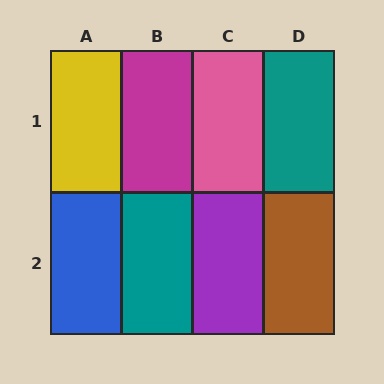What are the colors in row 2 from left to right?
Blue, teal, purple, brown.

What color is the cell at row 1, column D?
Teal.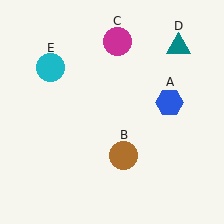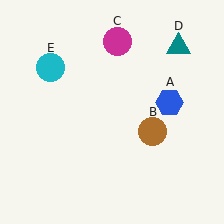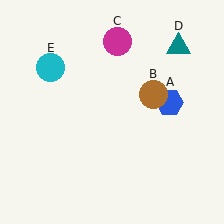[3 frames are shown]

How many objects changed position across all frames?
1 object changed position: brown circle (object B).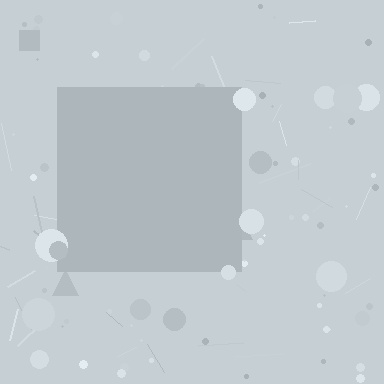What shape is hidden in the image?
A square is hidden in the image.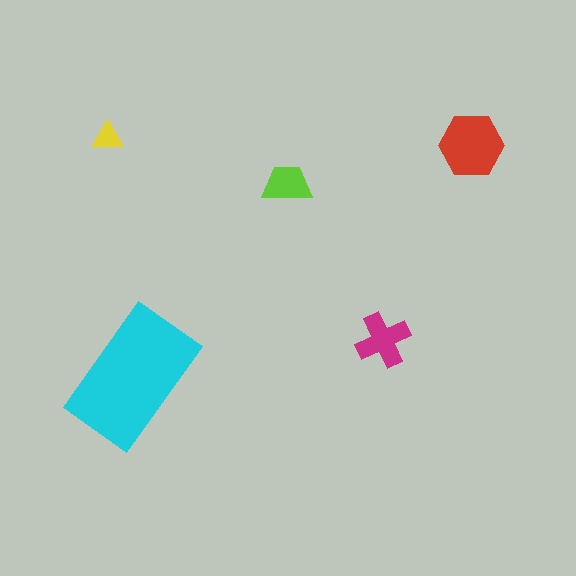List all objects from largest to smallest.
The cyan rectangle, the red hexagon, the magenta cross, the lime trapezoid, the yellow triangle.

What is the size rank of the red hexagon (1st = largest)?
2nd.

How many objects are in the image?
There are 5 objects in the image.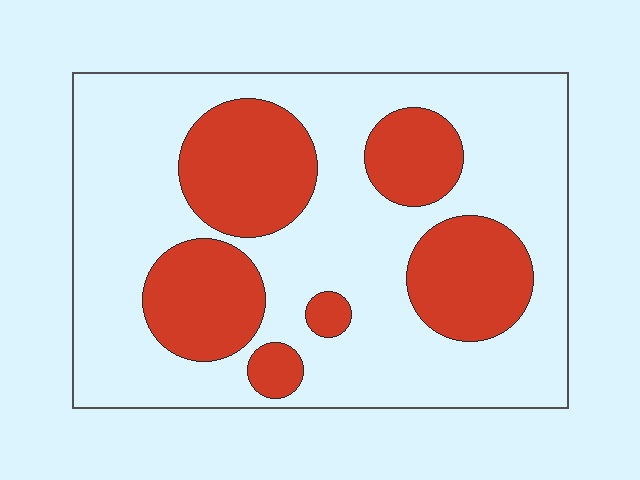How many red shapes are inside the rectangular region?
6.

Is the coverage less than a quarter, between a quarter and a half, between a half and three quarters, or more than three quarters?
Between a quarter and a half.